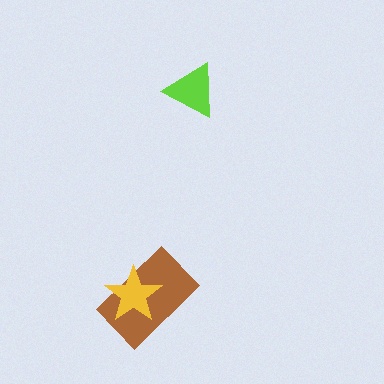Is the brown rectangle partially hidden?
Yes, it is partially covered by another shape.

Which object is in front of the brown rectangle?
The yellow star is in front of the brown rectangle.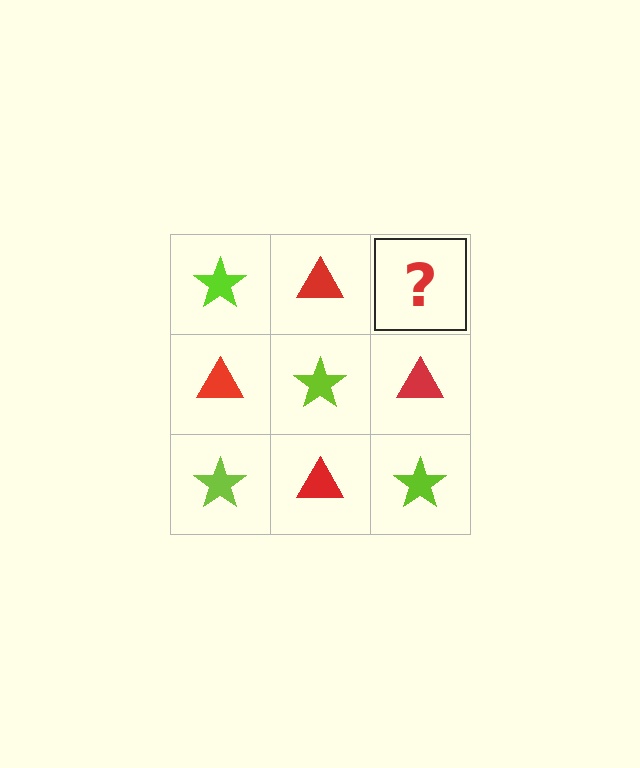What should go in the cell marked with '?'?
The missing cell should contain a lime star.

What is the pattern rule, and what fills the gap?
The rule is that it alternates lime star and red triangle in a checkerboard pattern. The gap should be filled with a lime star.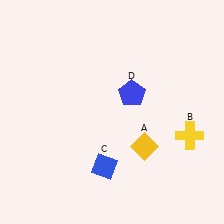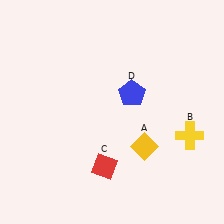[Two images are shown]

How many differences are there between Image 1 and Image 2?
There is 1 difference between the two images.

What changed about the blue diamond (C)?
In Image 1, C is blue. In Image 2, it changed to red.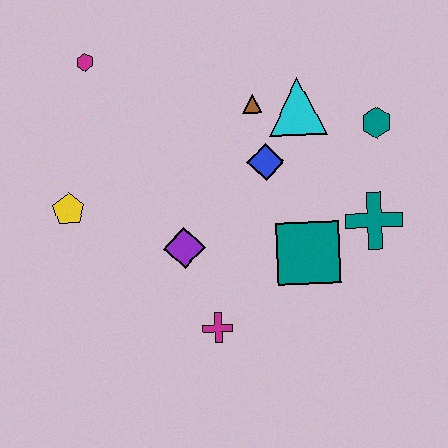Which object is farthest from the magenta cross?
The magenta hexagon is farthest from the magenta cross.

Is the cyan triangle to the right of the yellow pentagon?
Yes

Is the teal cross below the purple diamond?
No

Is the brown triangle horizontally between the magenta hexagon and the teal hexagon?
Yes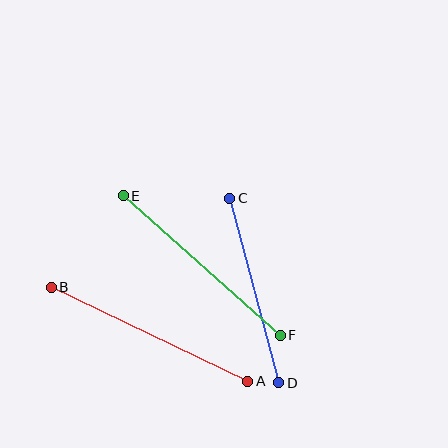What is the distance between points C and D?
The distance is approximately 191 pixels.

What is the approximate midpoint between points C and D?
The midpoint is at approximately (254, 291) pixels.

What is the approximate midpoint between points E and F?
The midpoint is at approximately (202, 266) pixels.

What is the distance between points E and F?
The distance is approximately 210 pixels.